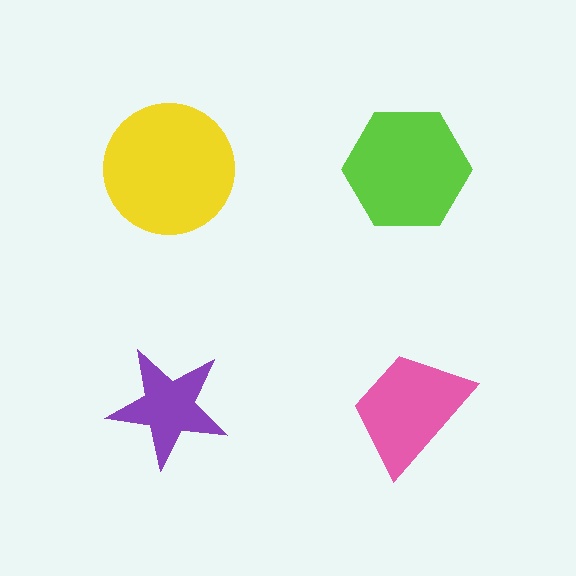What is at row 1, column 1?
A yellow circle.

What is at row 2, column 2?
A pink trapezoid.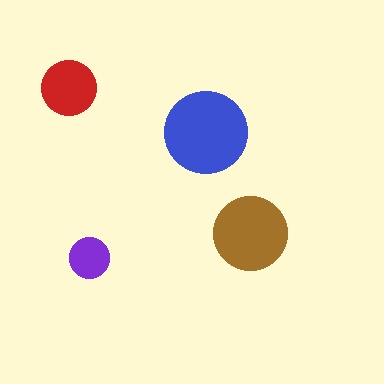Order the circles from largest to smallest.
the blue one, the brown one, the red one, the purple one.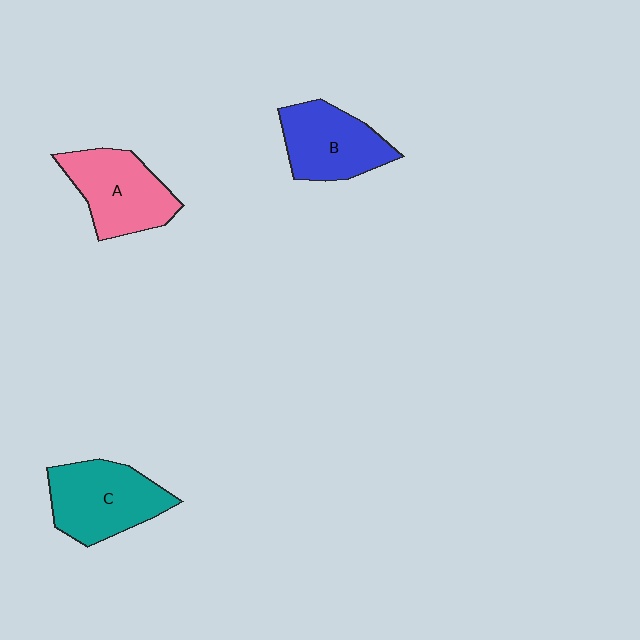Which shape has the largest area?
Shape C (teal).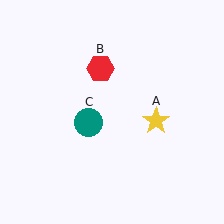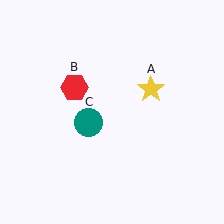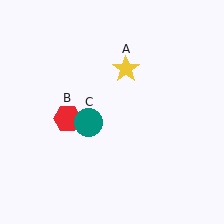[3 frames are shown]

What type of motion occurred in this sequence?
The yellow star (object A), red hexagon (object B) rotated counterclockwise around the center of the scene.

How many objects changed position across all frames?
2 objects changed position: yellow star (object A), red hexagon (object B).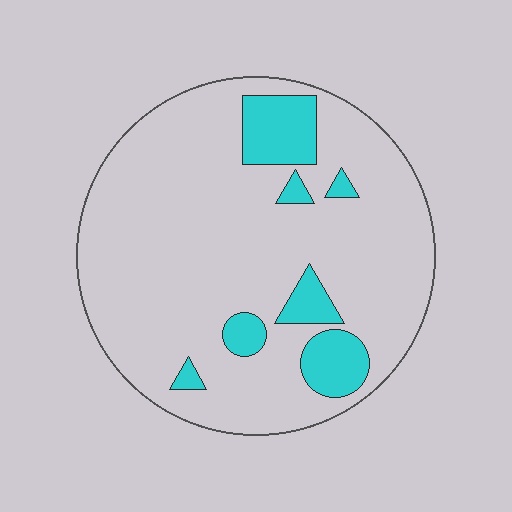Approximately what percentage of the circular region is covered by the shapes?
Approximately 15%.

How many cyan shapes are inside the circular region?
7.